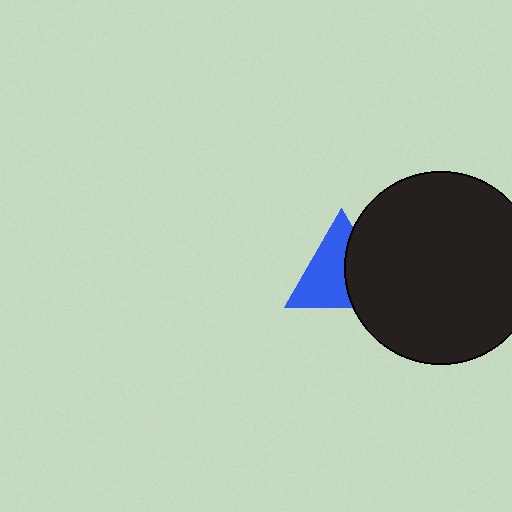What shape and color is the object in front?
The object in front is a black circle.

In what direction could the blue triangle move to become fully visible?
The blue triangle could move left. That would shift it out from behind the black circle entirely.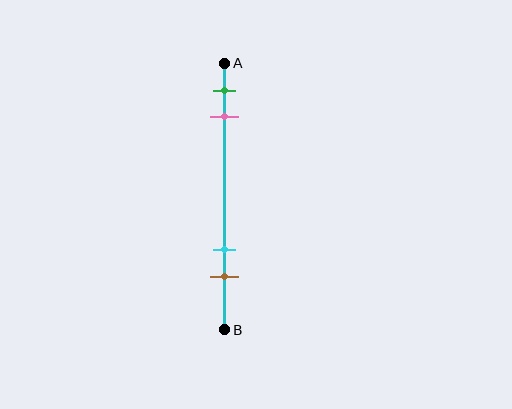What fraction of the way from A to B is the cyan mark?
The cyan mark is approximately 70% (0.7) of the way from A to B.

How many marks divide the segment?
There are 4 marks dividing the segment.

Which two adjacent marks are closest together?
The green and pink marks are the closest adjacent pair.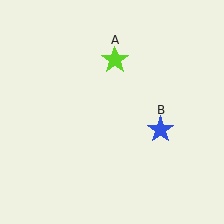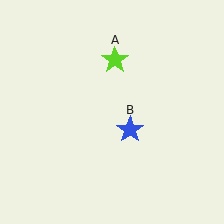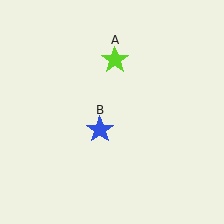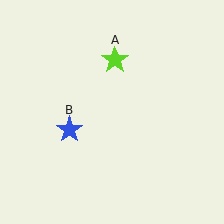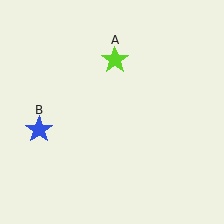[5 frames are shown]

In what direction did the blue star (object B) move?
The blue star (object B) moved left.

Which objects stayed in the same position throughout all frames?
Lime star (object A) remained stationary.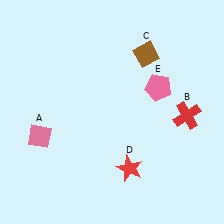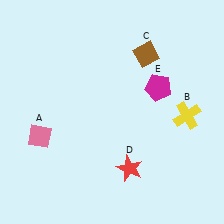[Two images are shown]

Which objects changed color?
B changed from red to yellow. E changed from pink to magenta.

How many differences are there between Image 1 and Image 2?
There are 2 differences between the two images.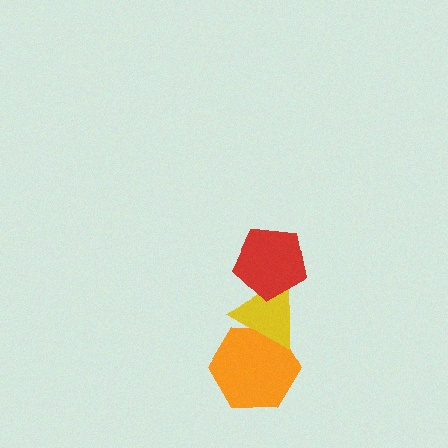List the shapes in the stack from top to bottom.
From top to bottom: the red pentagon, the yellow triangle, the orange hexagon.